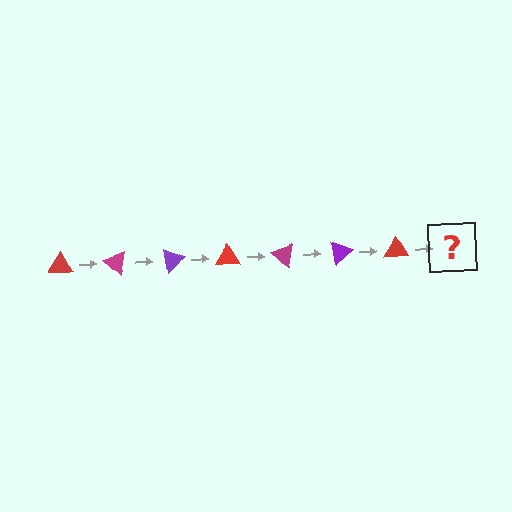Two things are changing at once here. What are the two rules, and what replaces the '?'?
The two rules are that it rotates 40 degrees each step and the color cycles through red, magenta, and purple. The '?' should be a magenta triangle, rotated 280 degrees from the start.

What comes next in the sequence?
The next element should be a magenta triangle, rotated 280 degrees from the start.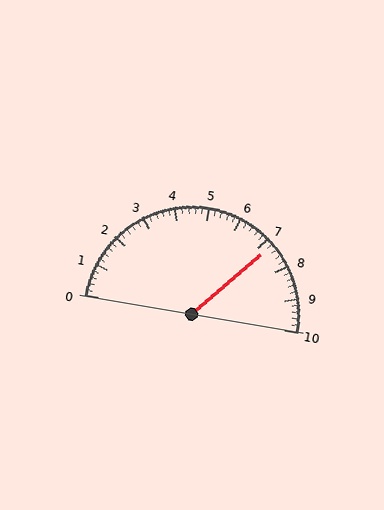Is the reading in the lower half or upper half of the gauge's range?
The reading is in the upper half of the range (0 to 10).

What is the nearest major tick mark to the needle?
The nearest major tick mark is 7.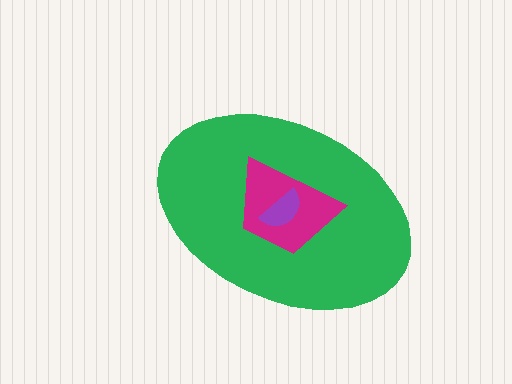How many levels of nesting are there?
3.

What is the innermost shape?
The purple semicircle.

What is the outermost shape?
The green ellipse.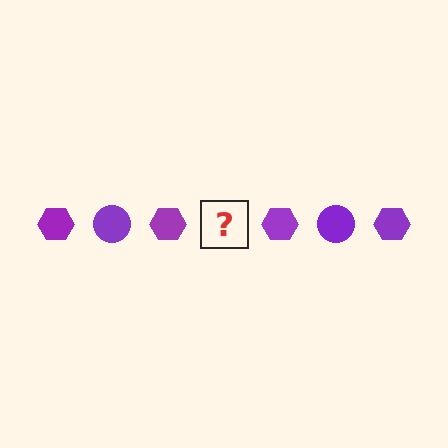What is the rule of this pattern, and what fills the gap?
The rule is that the pattern cycles through hexagon, circle shapes in purple. The gap should be filled with a purple circle.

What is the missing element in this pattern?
The missing element is a purple circle.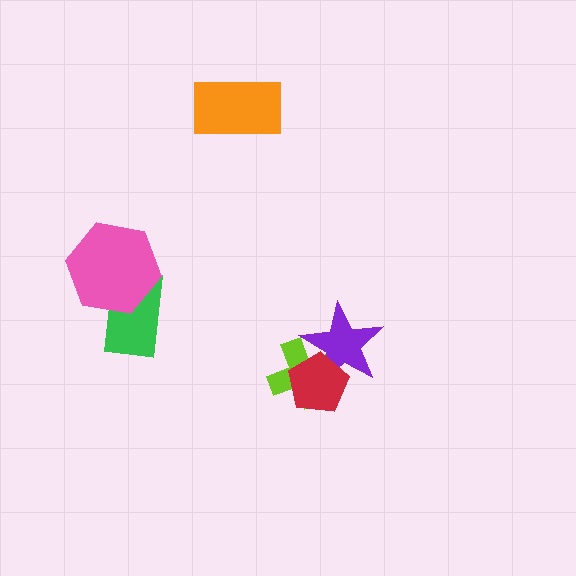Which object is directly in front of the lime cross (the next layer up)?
The purple star is directly in front of the lime cross.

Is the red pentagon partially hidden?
No, no other shape covers it.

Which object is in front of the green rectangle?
The pink hexagon is in front of the green rectangle.